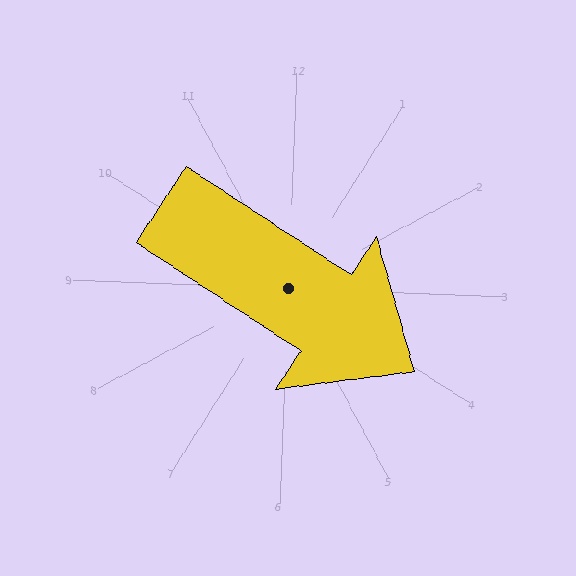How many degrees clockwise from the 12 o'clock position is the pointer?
Approximately 121 degrees.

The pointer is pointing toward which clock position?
Roughly 4 o'clock.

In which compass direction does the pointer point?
Southeast.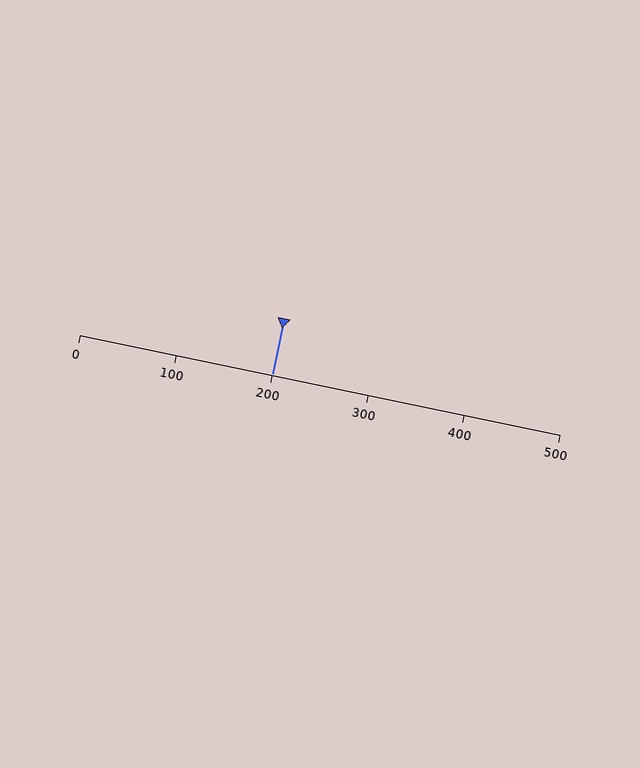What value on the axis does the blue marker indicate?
The marker indicates approximately 200.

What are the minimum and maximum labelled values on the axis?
The axis runs from 0 to 500.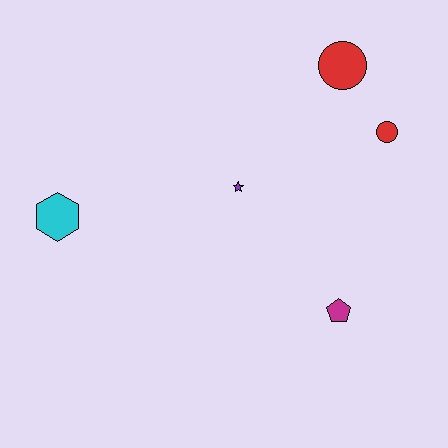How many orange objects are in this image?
There are no orange objects.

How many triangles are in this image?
There are no triangles.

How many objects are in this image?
There are 5 objects.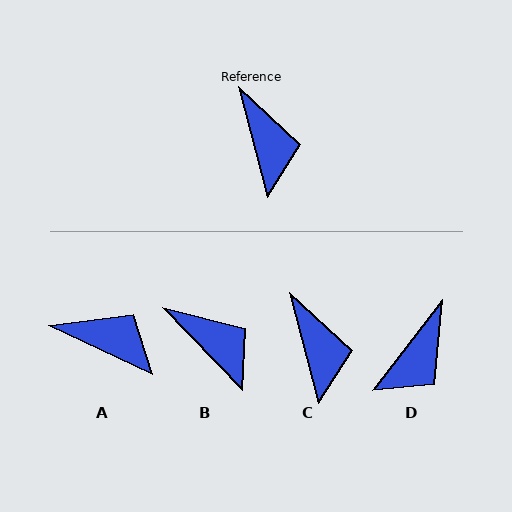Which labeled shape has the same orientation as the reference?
C.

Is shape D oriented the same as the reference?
No, it is off by about 53 degrees.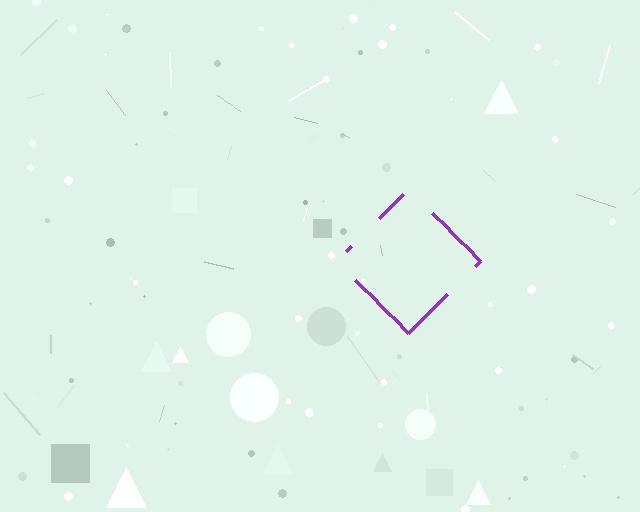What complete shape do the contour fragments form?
The contour fragments form a diamond.